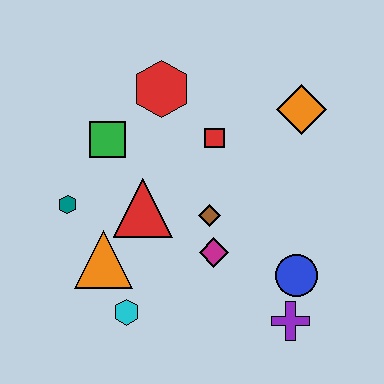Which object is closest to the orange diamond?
The red square is closest to the orange diamond.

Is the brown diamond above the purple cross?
Yes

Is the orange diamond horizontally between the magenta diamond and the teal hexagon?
No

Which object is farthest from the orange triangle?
The orange diamond is farthest from the orange triangle.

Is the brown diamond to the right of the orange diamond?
No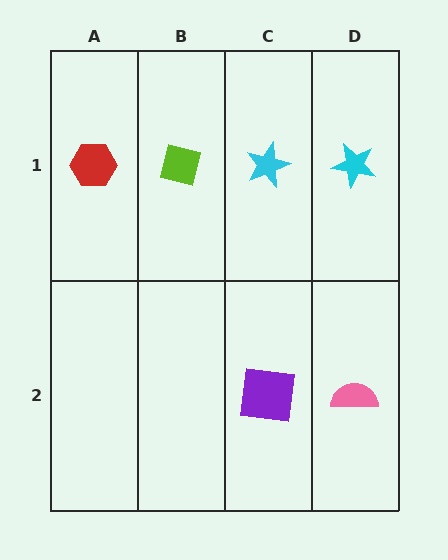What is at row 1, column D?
A cyan star.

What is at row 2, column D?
A pink semicircle.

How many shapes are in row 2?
2 shapes.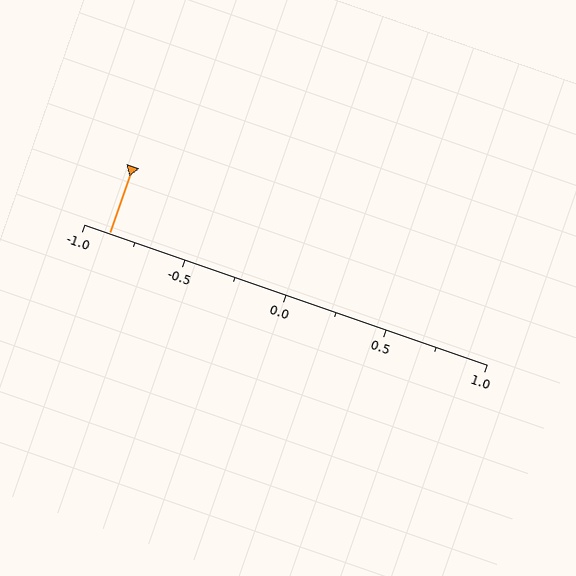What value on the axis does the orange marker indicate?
The marker indicates approximately -0.88.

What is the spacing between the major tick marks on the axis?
The major ticks are spaced 0.5 apart.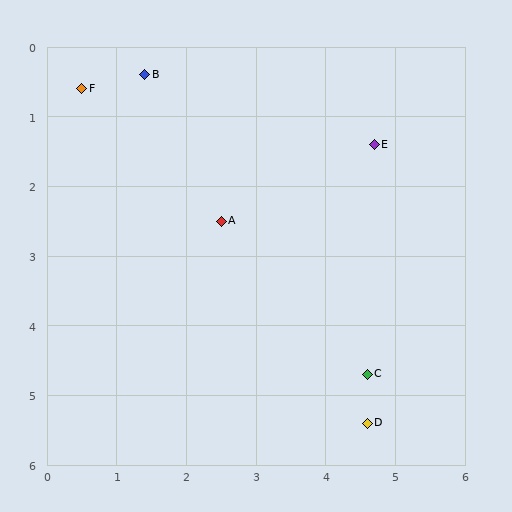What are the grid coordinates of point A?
Point A is at approximately (2.5, 2.5).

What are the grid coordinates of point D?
Point D is at approximately (4.6, 5.4).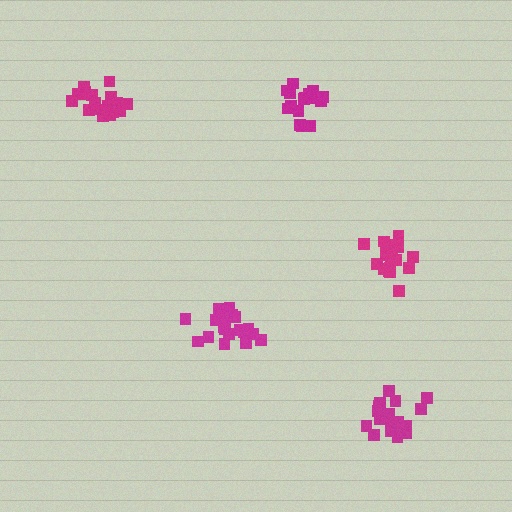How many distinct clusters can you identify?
There are 5 distinct clusters.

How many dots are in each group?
Group 1: 17 dots, Group 2: 21 dots, Group 3: 19 dots, Group 4: 19 dots, Group 5: 19 dots (95 total).